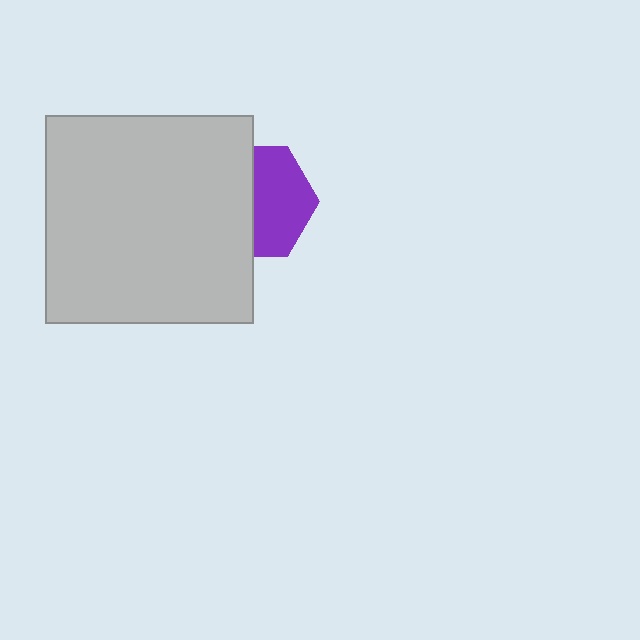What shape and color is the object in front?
The object in front is a light gray square.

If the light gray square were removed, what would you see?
You would see the complete purple hexagon.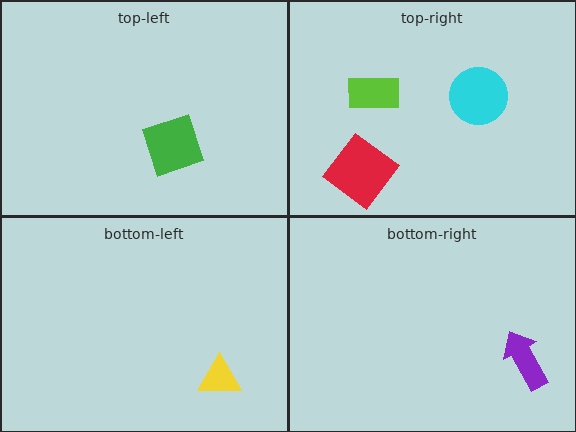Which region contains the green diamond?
The top-left region.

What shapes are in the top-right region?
The red diamond, the lime rectangle, the cyan circle.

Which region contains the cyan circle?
The top-right region.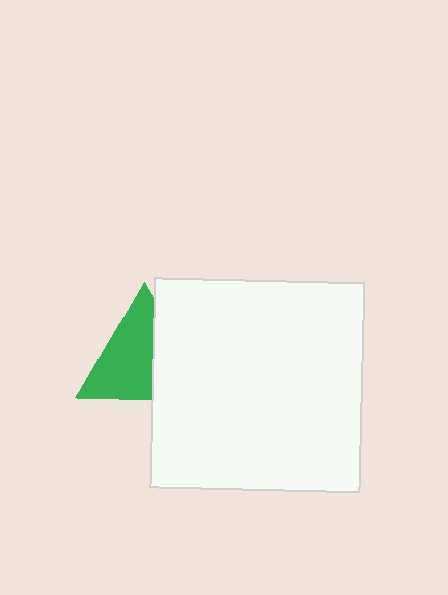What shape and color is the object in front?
The object in front is a white square.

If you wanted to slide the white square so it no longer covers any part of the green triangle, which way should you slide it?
Slide it right — that is the most direct way to separate the two shapes.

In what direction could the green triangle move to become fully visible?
The green triangle could move left. That would shift it out from behind the white square entirely.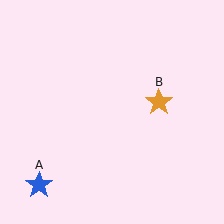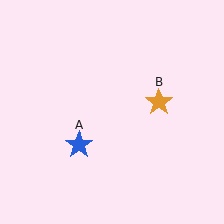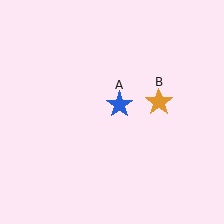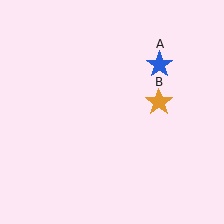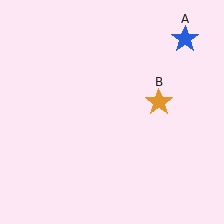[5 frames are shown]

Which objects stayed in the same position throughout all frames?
Orange star (object B) remained stationary.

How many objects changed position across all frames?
1 object changed position: blue star (object A).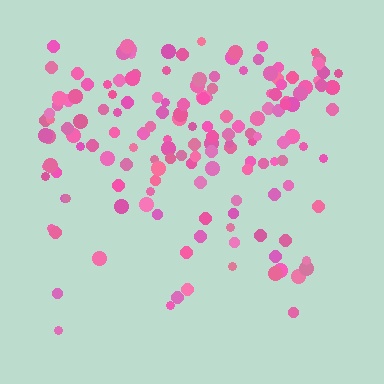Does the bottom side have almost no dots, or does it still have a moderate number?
Still a moderate number, just noticeably fewer than the top.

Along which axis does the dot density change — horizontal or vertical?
Vertical.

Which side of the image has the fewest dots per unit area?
The bottom.